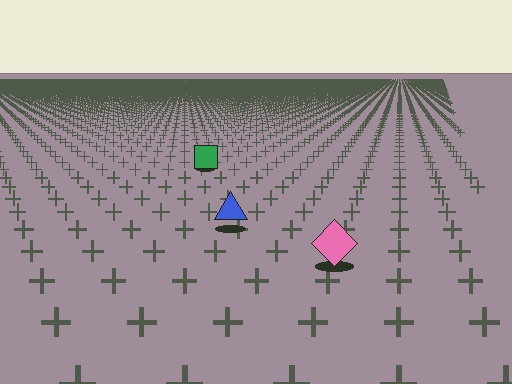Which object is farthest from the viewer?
The green square is farthest from the viewer. It appears smaller and the ground texture around it is denser.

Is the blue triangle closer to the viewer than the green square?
Yes. The blue triangle is closer — you can tell from the texture gradient: the ground texture is coarser near it.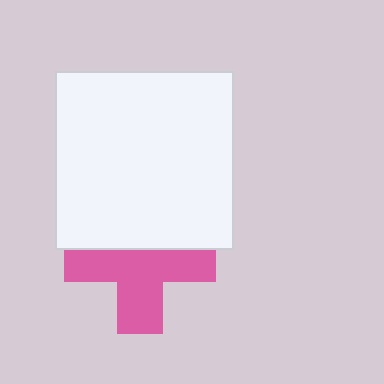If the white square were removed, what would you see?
You would see the complete pink cross.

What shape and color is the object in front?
The object in front is a white square.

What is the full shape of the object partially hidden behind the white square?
The partially hidden object is a pink cross.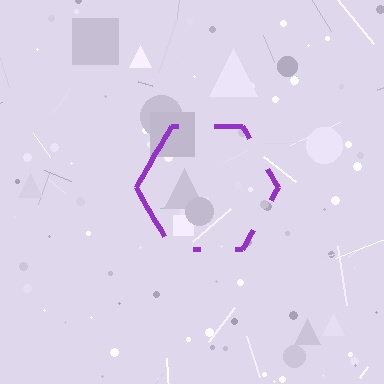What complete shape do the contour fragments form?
The contour fragments form a hexagon.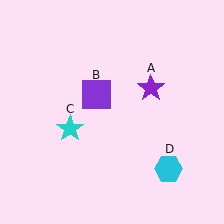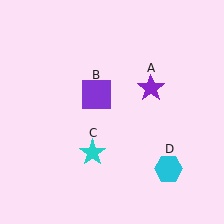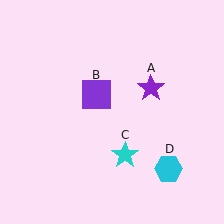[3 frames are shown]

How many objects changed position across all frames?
1 object changed position: cyan star (object C).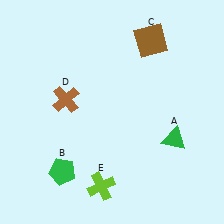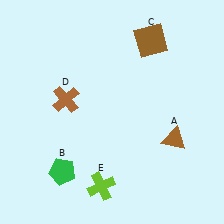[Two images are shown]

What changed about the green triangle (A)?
In Image 1, A is green. In Image 2, it changed to brown.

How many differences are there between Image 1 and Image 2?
There is 1 difference between the two images.